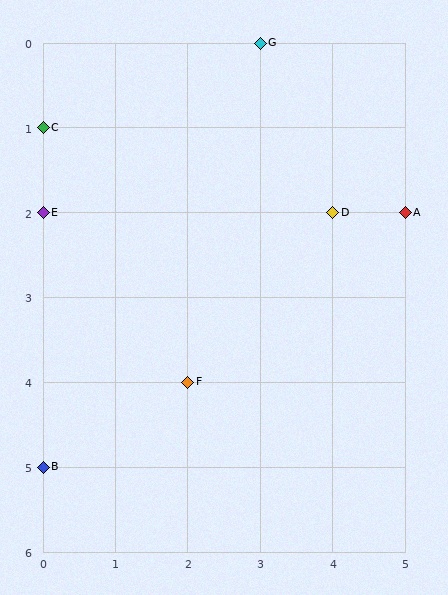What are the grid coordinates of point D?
Point D is at grid coordinates (4, 2).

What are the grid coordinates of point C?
Point C is at grid coordinates (0, 1).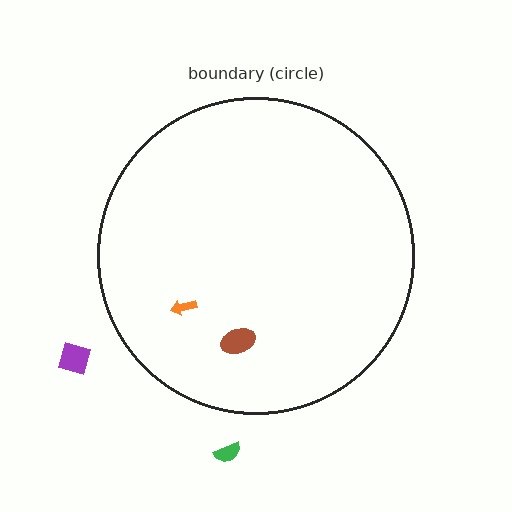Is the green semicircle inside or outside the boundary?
Outside.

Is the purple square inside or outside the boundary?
Outside.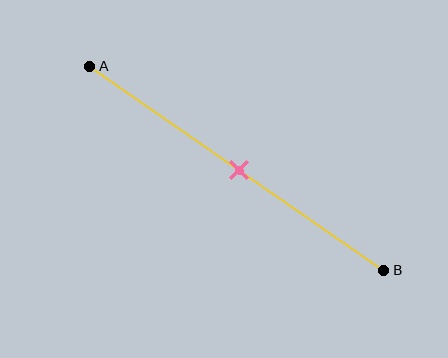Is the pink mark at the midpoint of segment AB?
Yes, the mark is approximately at the midpoint.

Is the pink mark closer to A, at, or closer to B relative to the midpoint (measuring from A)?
The pink mark is approximately at the midpoint of segment AB.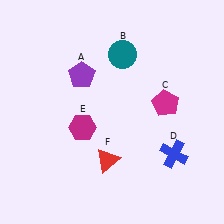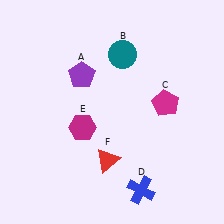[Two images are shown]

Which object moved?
The blue cross (D) moved down.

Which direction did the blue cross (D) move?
The blue cross (D) moved down.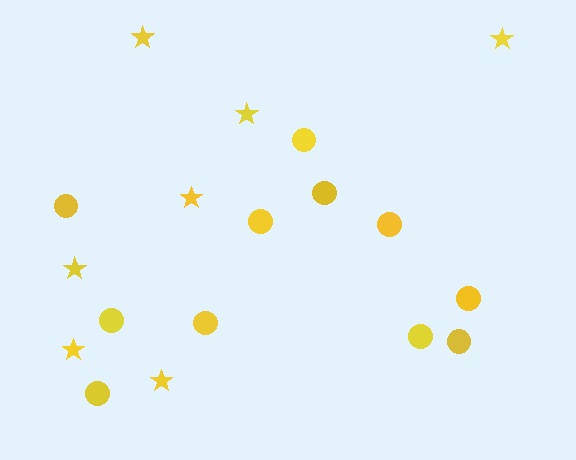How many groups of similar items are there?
There are 2 groups: one group of stars (7) and one group of circles (11).